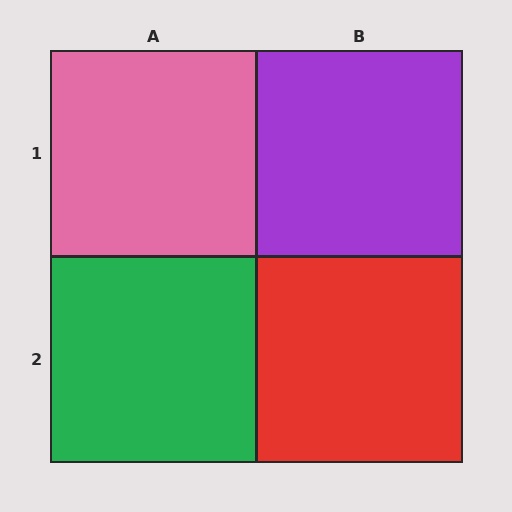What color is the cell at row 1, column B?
Purple.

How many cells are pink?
1 cell is pink.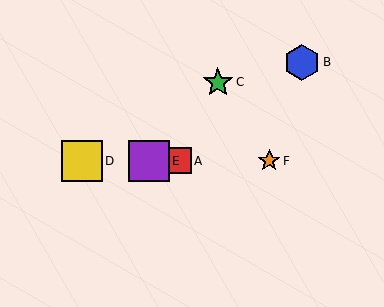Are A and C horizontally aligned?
No, A is at y≈161 and C is at y≈82.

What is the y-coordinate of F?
Object F is at y≈161.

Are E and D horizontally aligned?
Yes, both are at y≈161.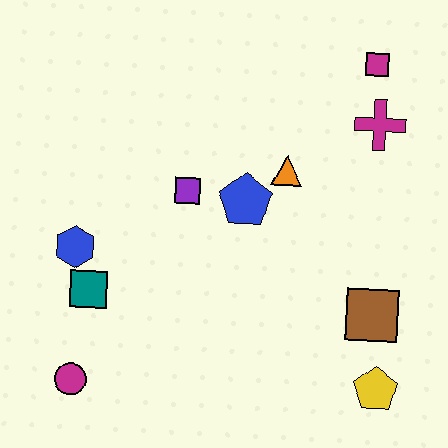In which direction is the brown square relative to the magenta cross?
The brown square is below the magenta cross.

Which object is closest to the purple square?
The blue pentagon is closest to the purple square.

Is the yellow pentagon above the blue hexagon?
No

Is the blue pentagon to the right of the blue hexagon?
Yes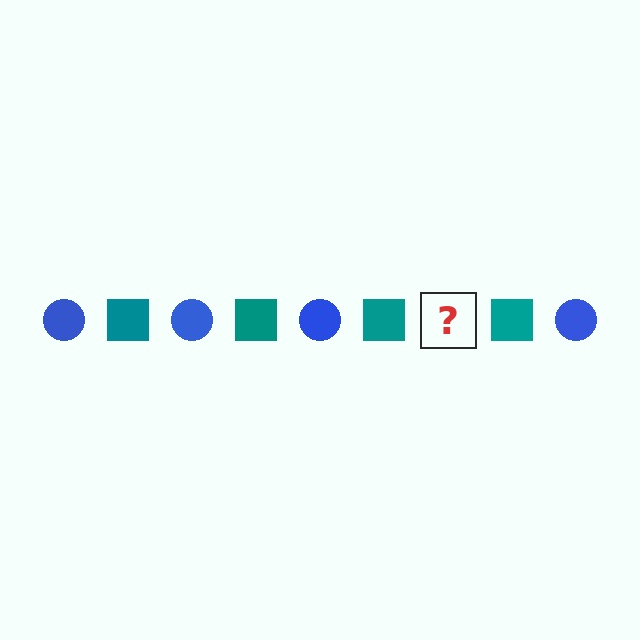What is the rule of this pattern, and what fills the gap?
The rule is that the pattern alternates between blue circle and teal square. The gap should be filled with a blue circle.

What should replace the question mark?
The question mark should be replaced with a blue circle.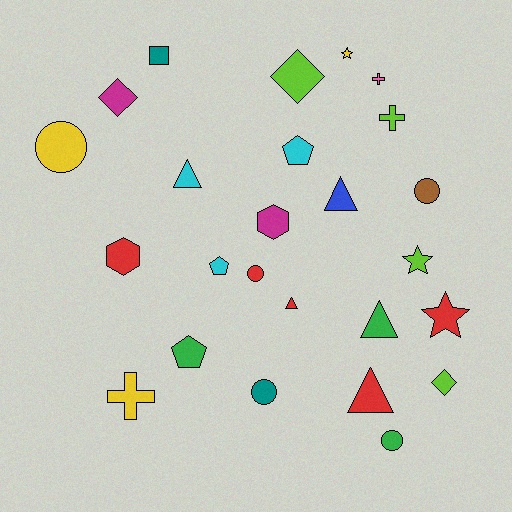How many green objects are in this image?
There are 3 green objects.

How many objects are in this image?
There are 25 objects.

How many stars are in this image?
There are 3 stars.